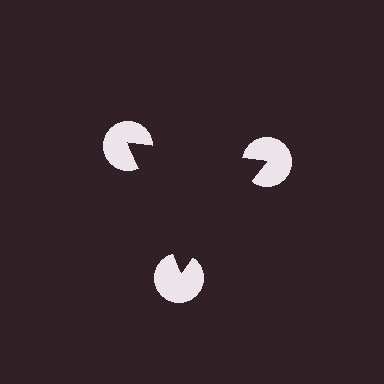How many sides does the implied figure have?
3 sides.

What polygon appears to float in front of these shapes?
An illusory triangle — its edges are inferred from the aligned wedge cuts in the pac-man discs, not physically drawn.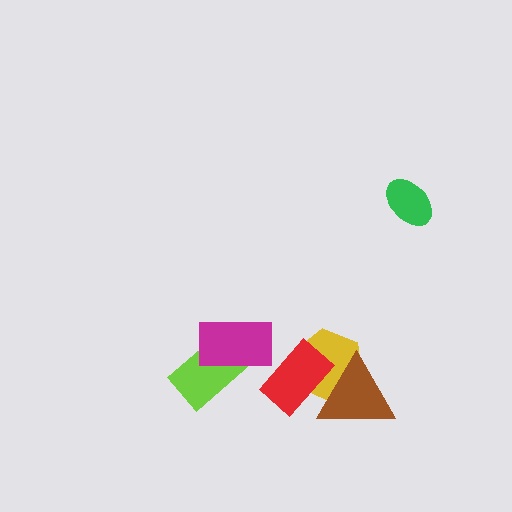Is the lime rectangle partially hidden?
Yes, it is partially covered by another shape.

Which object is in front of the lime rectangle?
The magenta rectangle is in front of the lime rectangle.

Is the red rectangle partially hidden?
Yes, it is partially covered by another shape.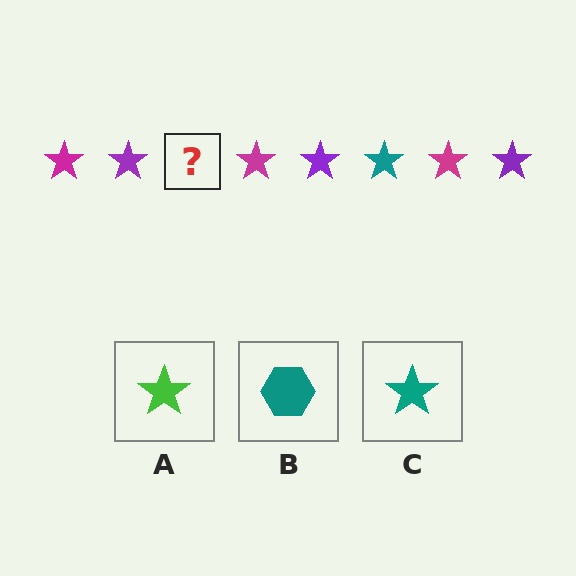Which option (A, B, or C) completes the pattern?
C.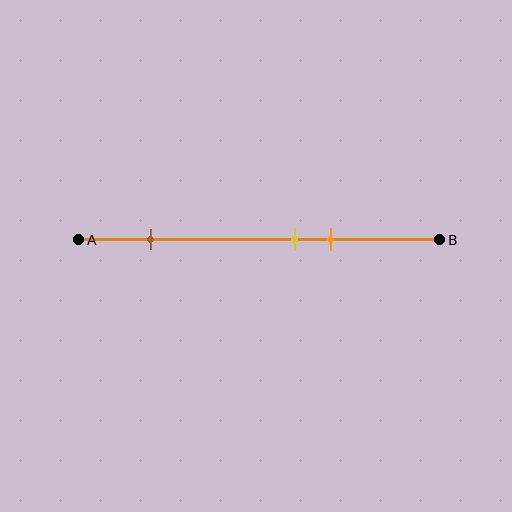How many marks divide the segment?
There are 3 marks dividing the segment.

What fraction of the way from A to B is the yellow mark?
The yellow mark is approximately 60% (0.6) of the way from A to B.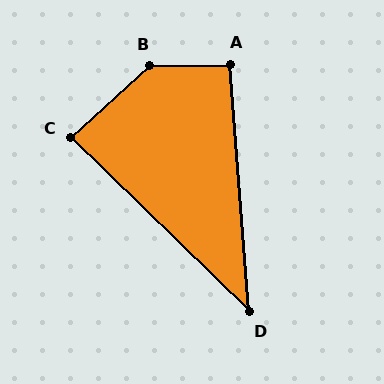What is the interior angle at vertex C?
Approximately 86 degrees (approximately right).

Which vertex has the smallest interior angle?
D, at approximately 41 degrees.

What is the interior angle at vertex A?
Approximately 94 degrees (approximately right).